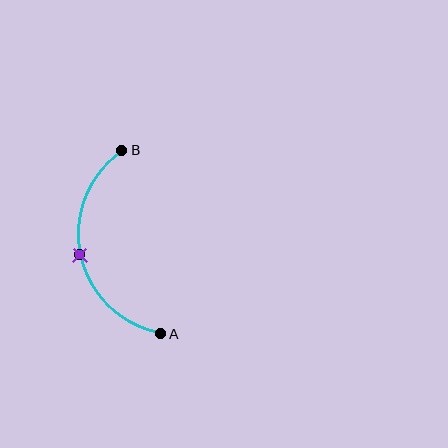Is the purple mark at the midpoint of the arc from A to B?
Yes. The purple mark lies on the arc at equal arc-length from both A and B — it is the arc midpoint.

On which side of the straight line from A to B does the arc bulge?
The arc bulges to the left of the straight line connecting A and B.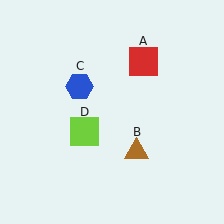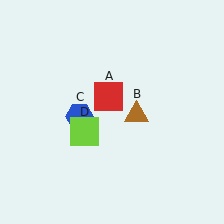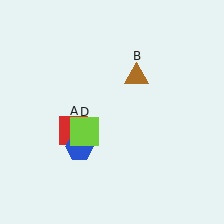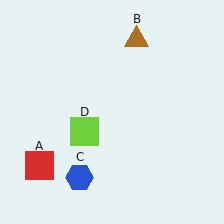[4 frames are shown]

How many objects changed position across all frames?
3 objects changed position: red square (object A), brown triangle (object B), blue hexagon (object C).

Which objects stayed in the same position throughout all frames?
Lime square (object D) remained stationary.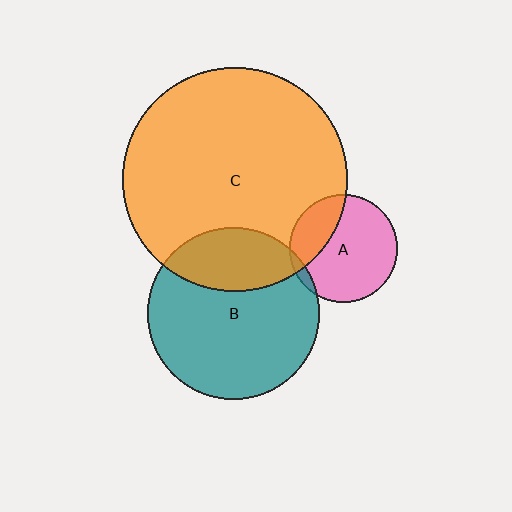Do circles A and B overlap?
Yes.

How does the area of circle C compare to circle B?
Approximately 1.7 times.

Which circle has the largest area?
Circle C (orange).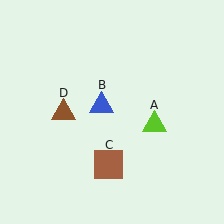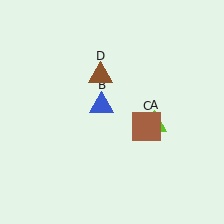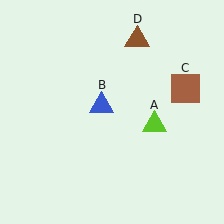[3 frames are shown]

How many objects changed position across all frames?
2 objects changed position: brown square (object C), brown triangle (object D).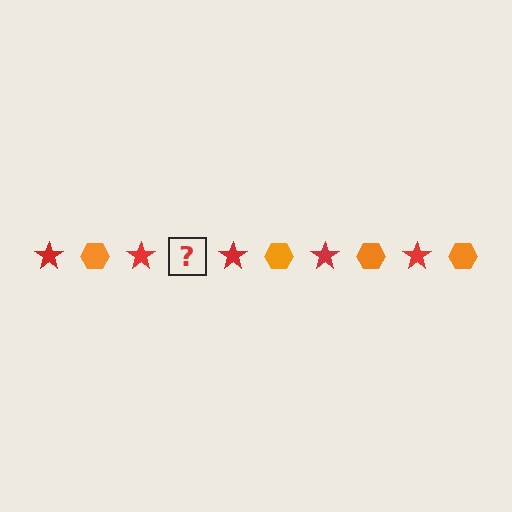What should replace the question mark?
The question mark should be replaced with an orange hexagon.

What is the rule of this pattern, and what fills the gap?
The rule is that the pattern alternates between red star and orange hexagon. The gap should be filled with an orange hexagon.